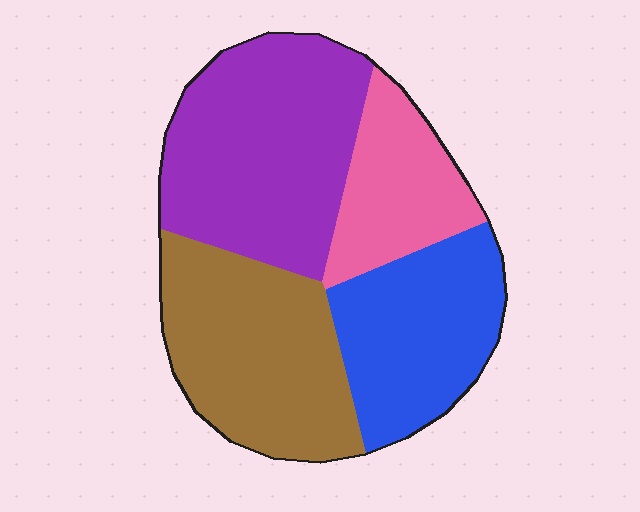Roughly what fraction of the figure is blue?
Blue covers 23% of the figure.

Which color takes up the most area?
Purple, at roughly 35%.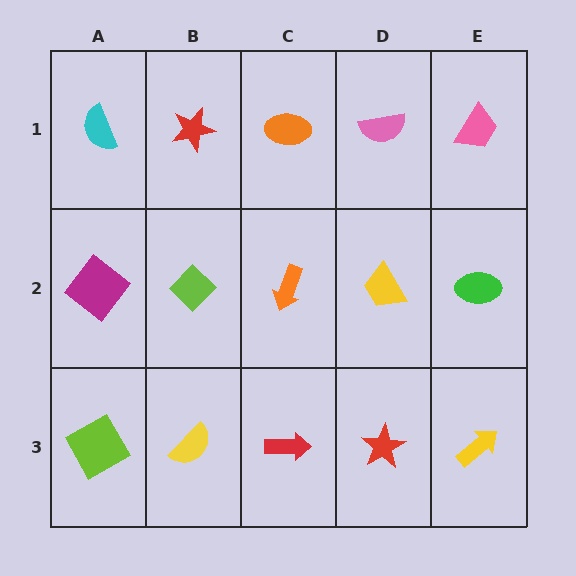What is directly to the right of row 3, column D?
A yellow arrow.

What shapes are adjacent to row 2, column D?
A pink semicircle (row 1, column D), a red star (row 3, column D), an orange arrow (row 2, column C), a green ellipse (row 2, column E).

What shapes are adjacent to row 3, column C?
An orange arrow (row 2, column C), a yellow semicircle (row 3, column B), a red star (row 3, column D).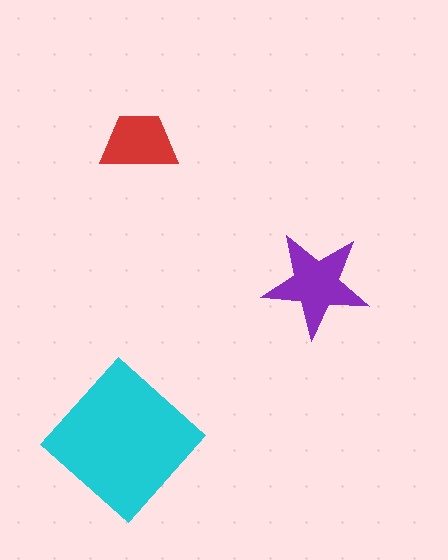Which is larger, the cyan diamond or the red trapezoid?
The cyan diamond.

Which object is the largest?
The cyan diamond.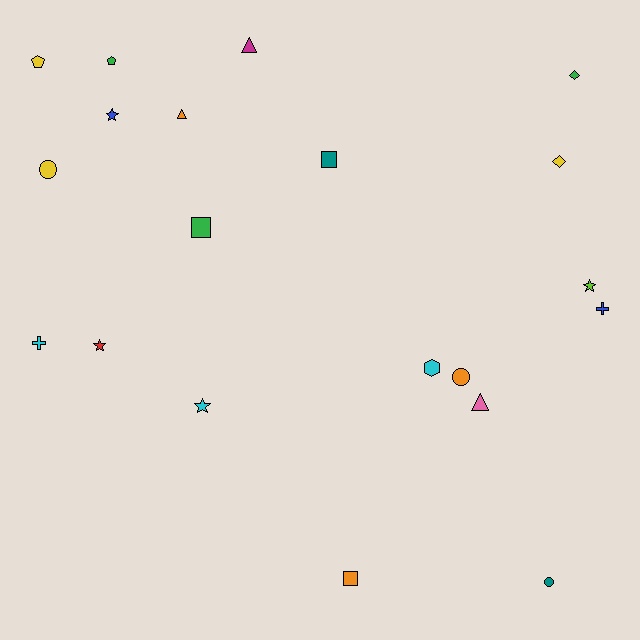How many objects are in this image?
There are 20 objects.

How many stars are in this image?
There are 4 stars.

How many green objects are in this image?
There are 3 green objects.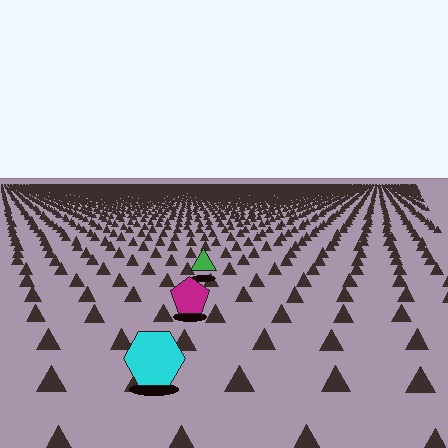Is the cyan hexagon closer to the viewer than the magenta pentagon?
Yes. The cyan hexagon is closer — you can tell from the texture gradient: the ground texture is coarser near it.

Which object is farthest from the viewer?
The green triangle is farthest from the viewer. It appears smaller and the ground texture around it is denser.